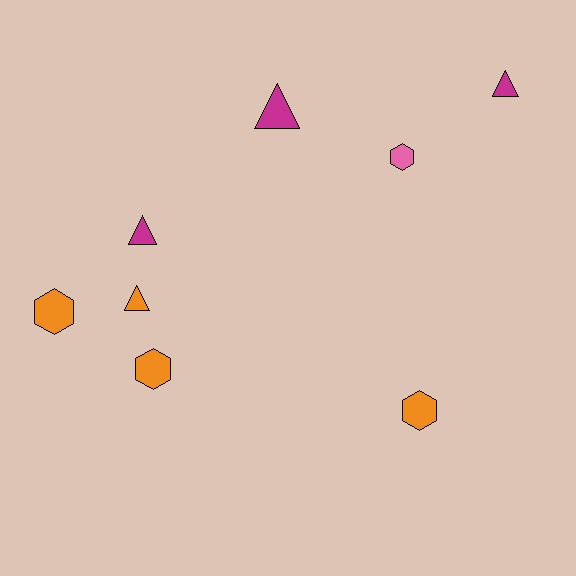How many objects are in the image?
There are 8 objects.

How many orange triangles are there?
There is 1 orange triangle.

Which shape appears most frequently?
Triangle, with 4 objects.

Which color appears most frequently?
Orange, with 4 objects.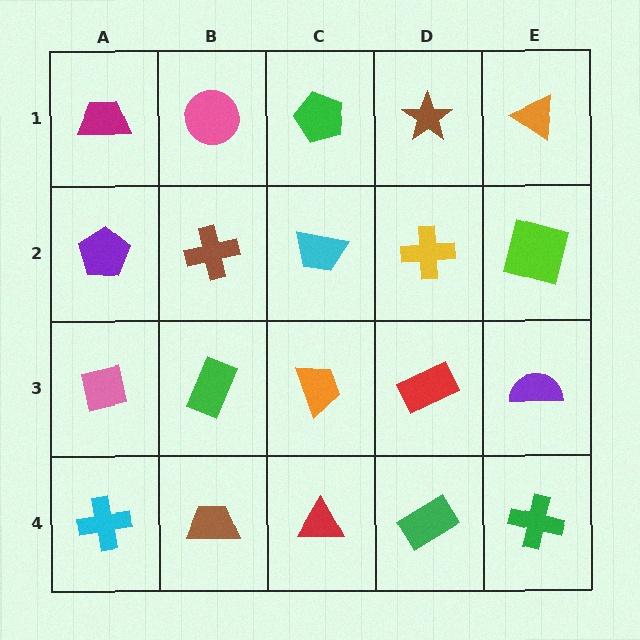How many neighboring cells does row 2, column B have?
4.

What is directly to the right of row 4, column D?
A green cross.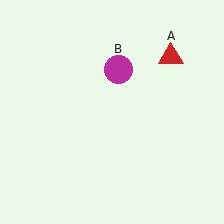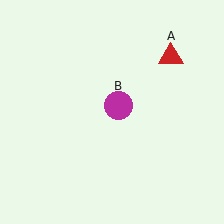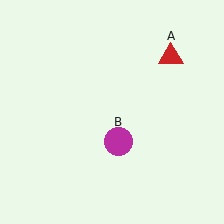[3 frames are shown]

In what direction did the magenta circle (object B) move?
The magenta circle (object B) moved down.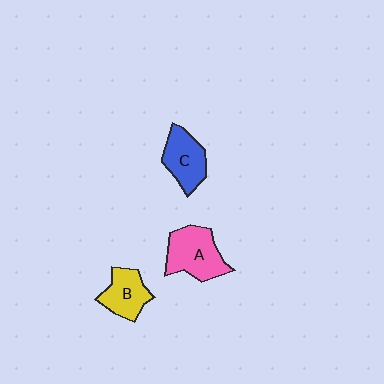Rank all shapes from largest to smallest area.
From largest to smallest: A (pink), C (blue), B (yellow).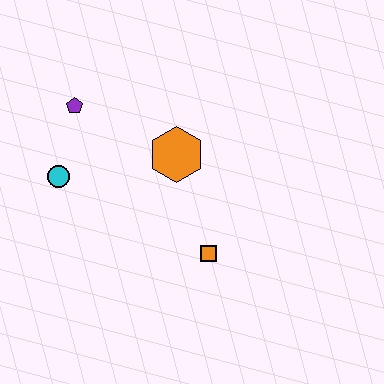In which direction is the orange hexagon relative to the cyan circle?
The orange hexagon is to the right of the cyan circle.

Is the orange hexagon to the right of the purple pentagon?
Yes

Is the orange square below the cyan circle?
Yes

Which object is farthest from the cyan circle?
The orange square is farthest from the cyan circle.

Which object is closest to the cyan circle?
The purple pentagon is closest to the cyan circle.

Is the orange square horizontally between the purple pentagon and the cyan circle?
No